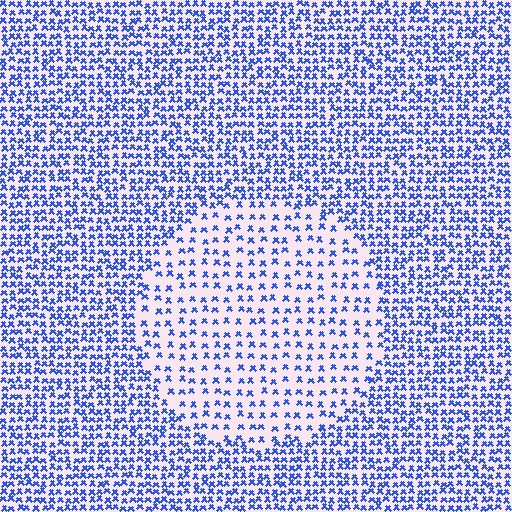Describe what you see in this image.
The image contains small blue elements arranged at two different densities. A circle-shaped region is visible where the elements are less densely packed than the surrounding area.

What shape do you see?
I see a circle.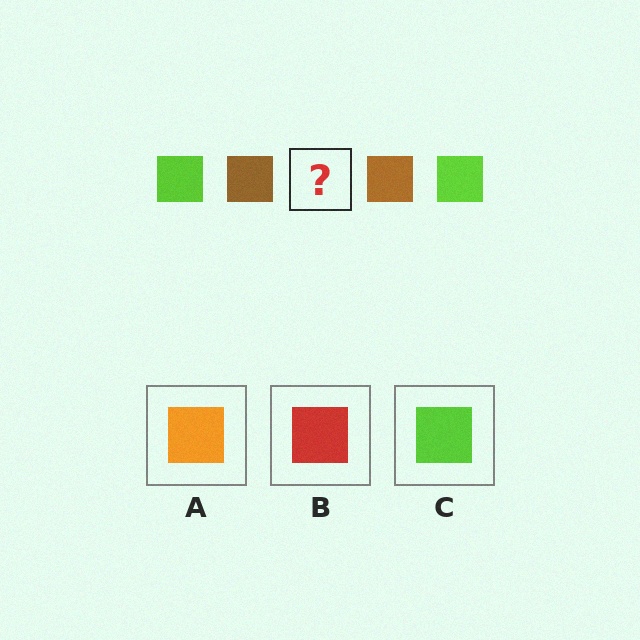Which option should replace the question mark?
Option C.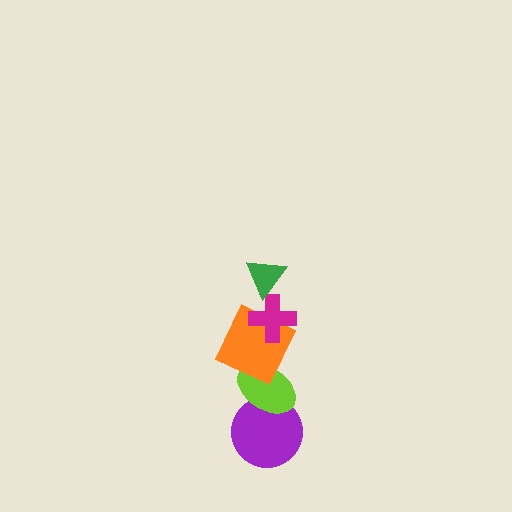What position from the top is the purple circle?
The purple circle is 5th from the top.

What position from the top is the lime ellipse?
The lime ellipse is 4th from the top.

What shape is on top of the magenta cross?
The green triangle is on top of the magenta cross.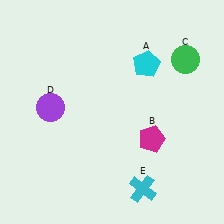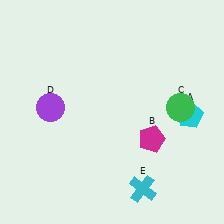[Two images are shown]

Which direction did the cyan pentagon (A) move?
The cyan pentagon (A) moved down.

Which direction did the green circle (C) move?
The green circle (C) moved down.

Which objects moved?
The objects that moved are: the cyan pentagon (A), the green circle (C).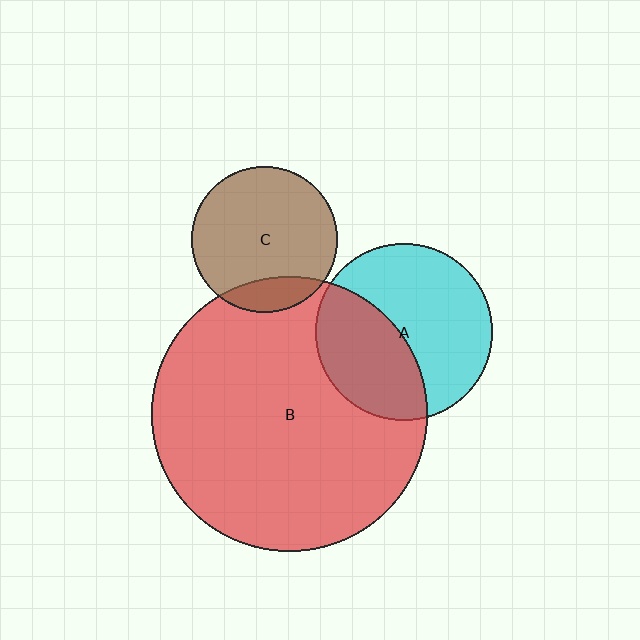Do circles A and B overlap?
Yes.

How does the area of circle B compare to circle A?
Approximately 2.4 times.